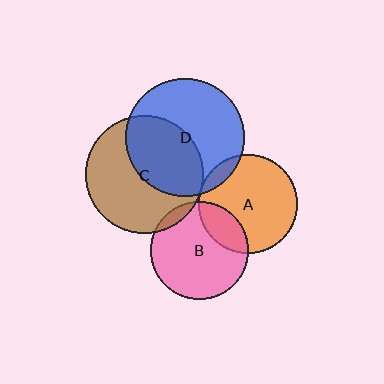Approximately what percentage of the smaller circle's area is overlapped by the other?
Approximately 20%.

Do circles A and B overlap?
Yes.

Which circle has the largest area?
Circle D (blue).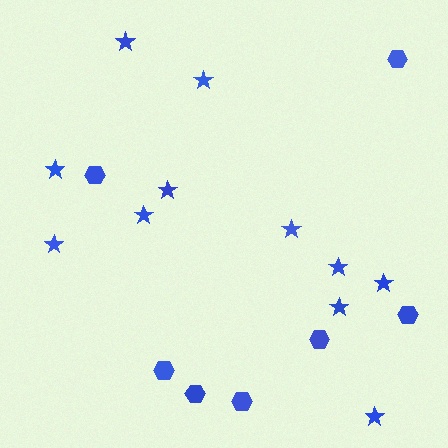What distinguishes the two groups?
There are 2 groups: one group of hexagons (7) and one group of stars (11).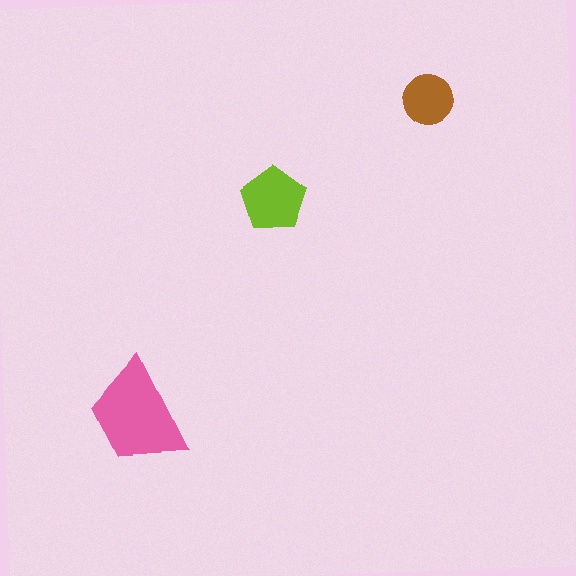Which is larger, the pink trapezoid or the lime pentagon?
The pink trapezoid.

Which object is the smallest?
The brown circle.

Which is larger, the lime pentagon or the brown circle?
The lime pentagon.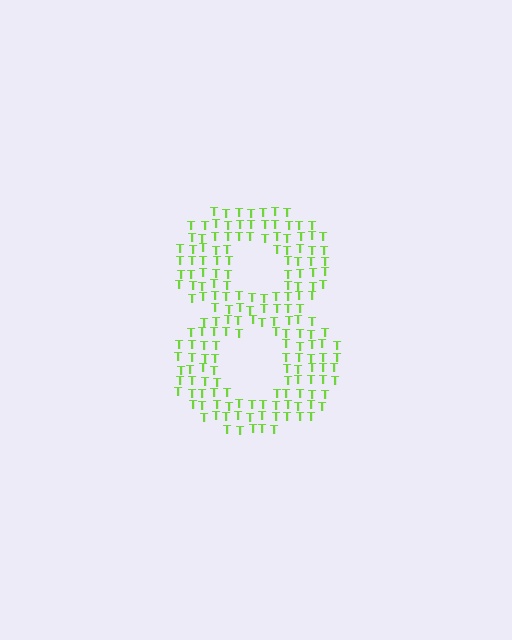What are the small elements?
The small elements are letter T's.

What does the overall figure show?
The overall figure shows the digit 8.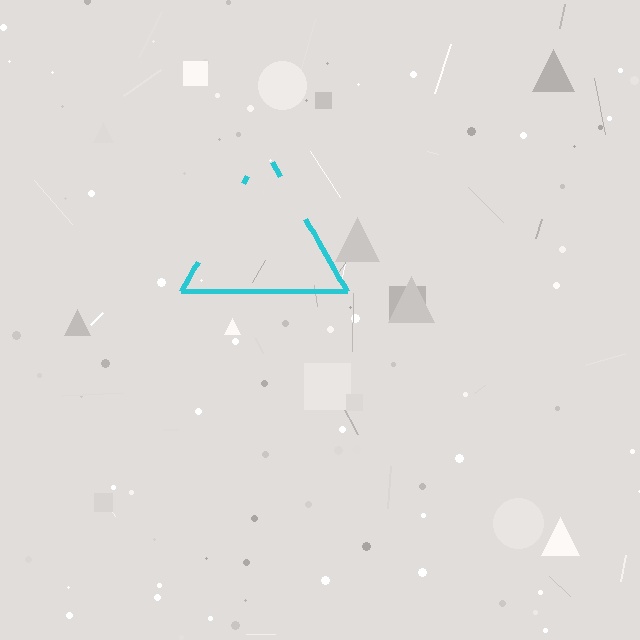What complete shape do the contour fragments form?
The contour fragments form a triangle.